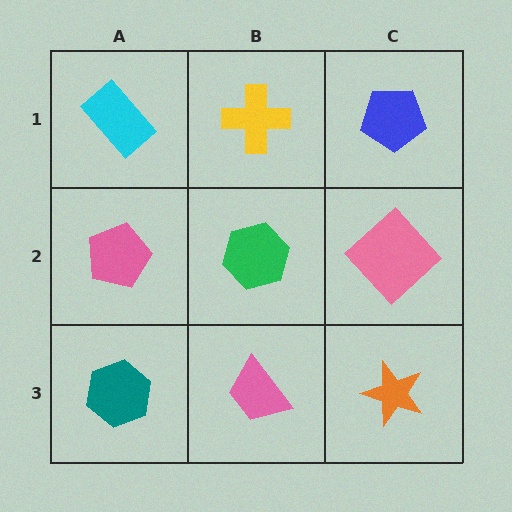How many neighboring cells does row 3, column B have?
3.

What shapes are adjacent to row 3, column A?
A pink pentagon (row 2, column A), a pink trapezoid (row 3, column B).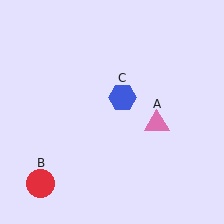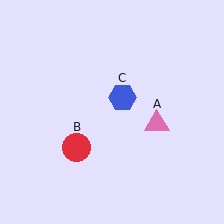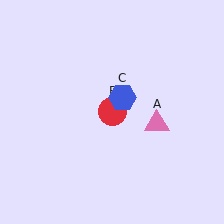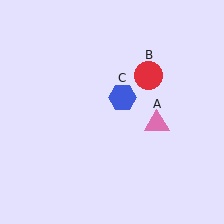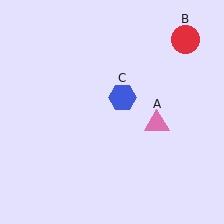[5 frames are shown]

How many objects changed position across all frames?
1 object changed position: red circle (object B).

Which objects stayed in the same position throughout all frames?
Pink triangle (object A) and blue hexagon (object C) remained stationary.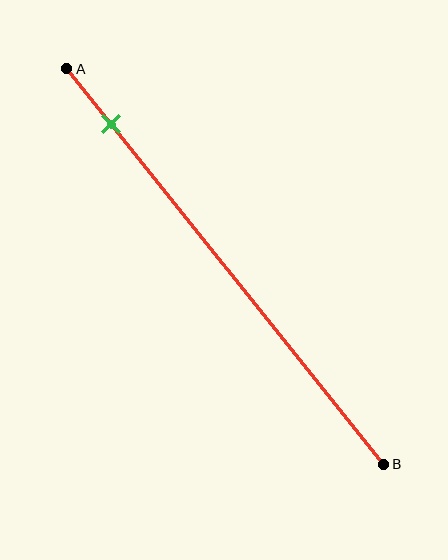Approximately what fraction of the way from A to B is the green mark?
The green mark is approximately 15% of the way from A to B.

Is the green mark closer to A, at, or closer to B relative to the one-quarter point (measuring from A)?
The green mark is closer to point A than the one-quarter point of segment AB.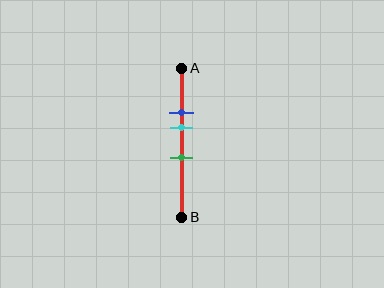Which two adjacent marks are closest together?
The blue and cyan marks are the closest adjacent pair.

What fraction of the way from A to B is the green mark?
The green mark is approximately 60% (0.6) of the way from A to B.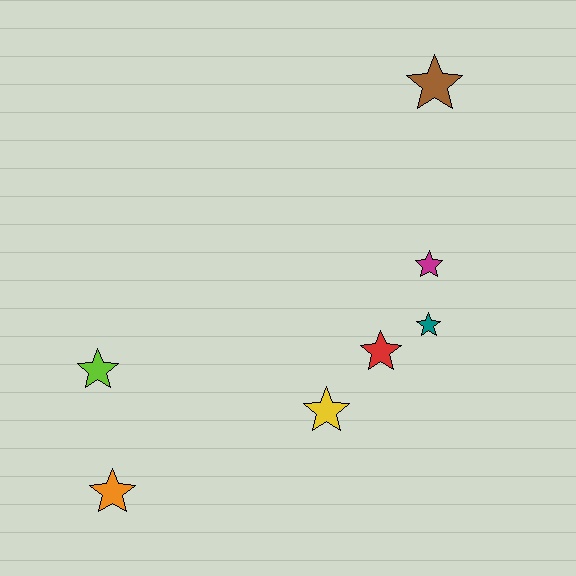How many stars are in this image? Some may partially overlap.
There are 7 stars.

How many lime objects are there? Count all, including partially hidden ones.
There is 1 lime object.